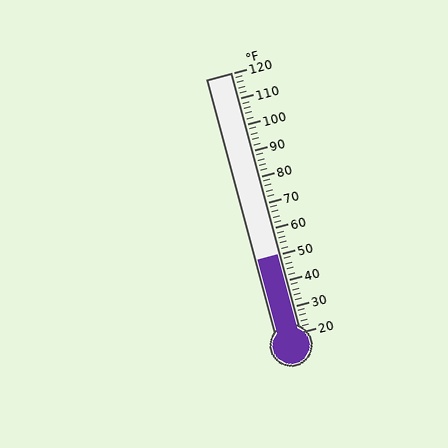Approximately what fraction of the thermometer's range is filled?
The thermometer is filled to approximately 30% of its range.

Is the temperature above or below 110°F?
The temperature is below 110°F.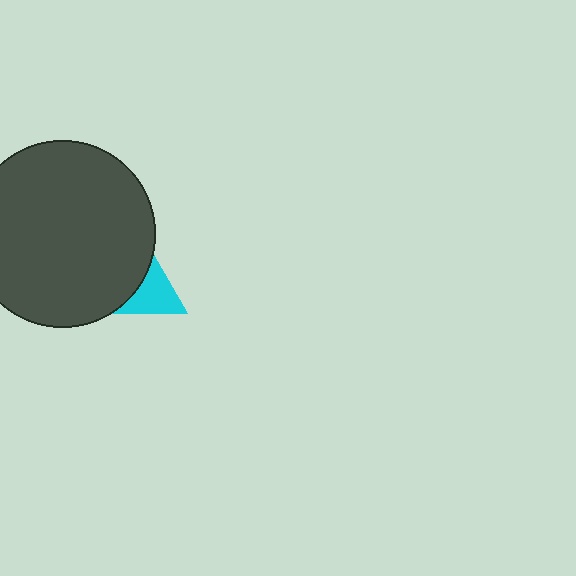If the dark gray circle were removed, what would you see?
You would see the complete cyan triangle.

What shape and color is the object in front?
The object in front is a dark gray circle.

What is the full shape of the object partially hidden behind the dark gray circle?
The partially hidden object is a cyan triangle.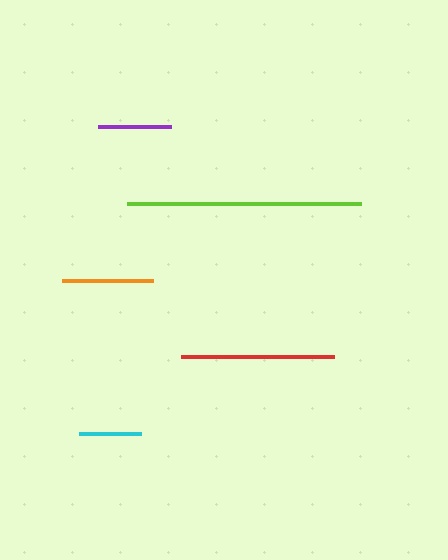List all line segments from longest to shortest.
From longest to shortest: lime, red, orange, purple, cyan.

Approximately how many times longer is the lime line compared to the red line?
The lime line is approximately 1.5 times the length of the red line.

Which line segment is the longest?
The lime line is the longest at approximately 233 pixels.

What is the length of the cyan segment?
The cyan segment is approximately 63 pixels long.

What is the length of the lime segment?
The lime segment is approximately 233 pixels long.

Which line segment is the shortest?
The cyan line is the shortest at approximately 63 pixels.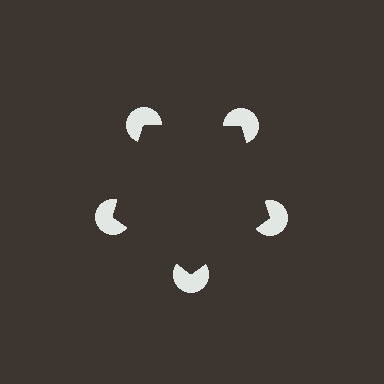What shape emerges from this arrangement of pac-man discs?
An illusory pentagon — its edges are inferred from the aligned wedge cuts in the pac-man discs, not physically drawn.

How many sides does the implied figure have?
5 sides.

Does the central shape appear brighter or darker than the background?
It typically appears slightly darker than the background, even though no actual brightness change is drawn.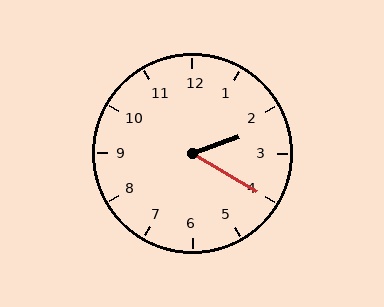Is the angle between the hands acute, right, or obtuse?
It is acute.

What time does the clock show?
2:20.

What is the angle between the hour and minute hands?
Approximately 50 degrees.